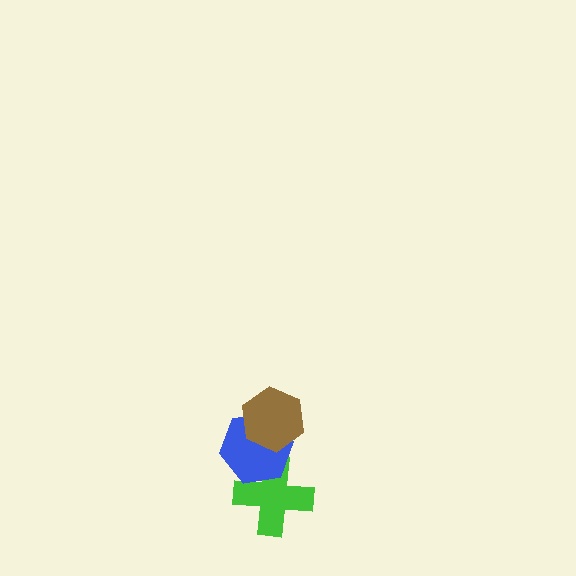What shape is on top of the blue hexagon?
The brown hexagon is on top of the blue hexagon.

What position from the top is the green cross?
The green cross is 3rd from the top.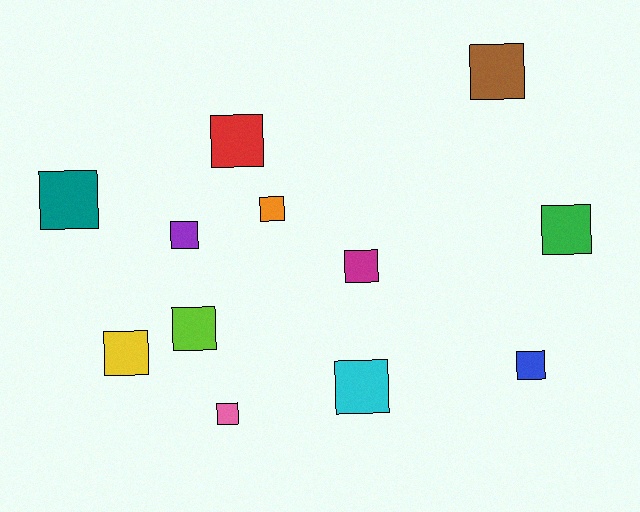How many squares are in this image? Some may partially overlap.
There are 12 squares.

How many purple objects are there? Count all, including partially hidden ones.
There is 1 purple object.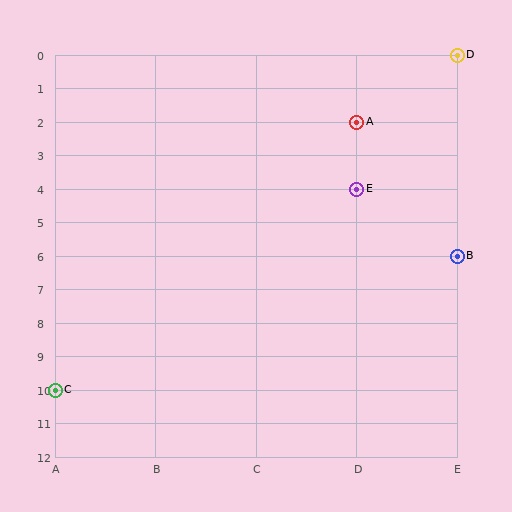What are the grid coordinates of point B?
Point B is at grid coordinates (E, 6).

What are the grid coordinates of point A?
Point A is at grid coordinates (D, 2).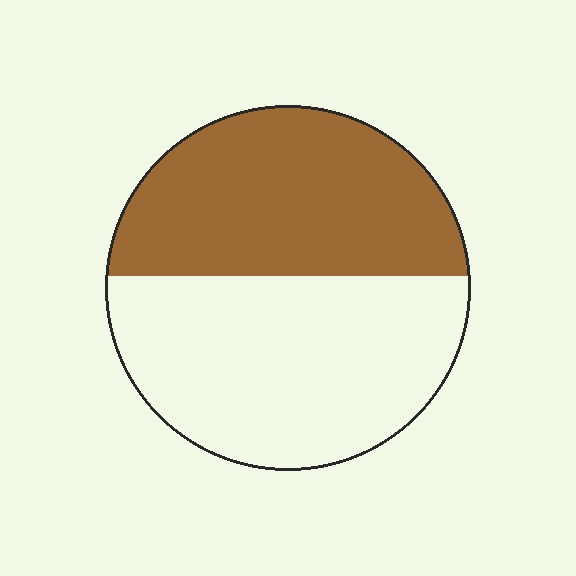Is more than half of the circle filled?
No.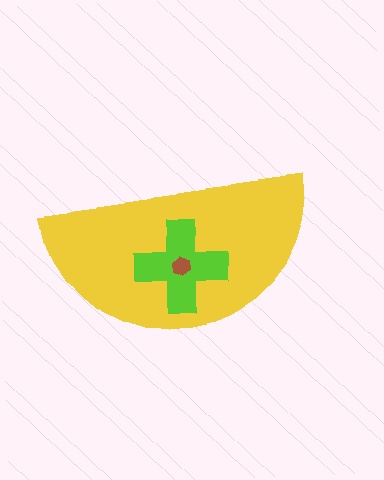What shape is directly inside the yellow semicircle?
The lime cross.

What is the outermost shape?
The yellow semicircle.